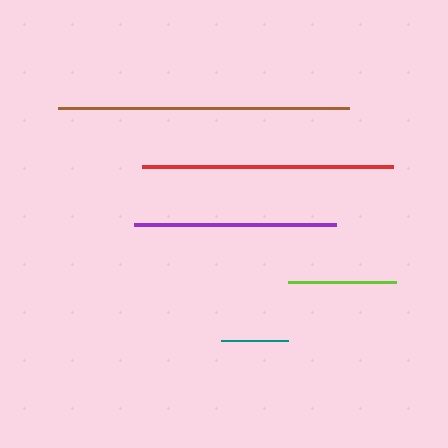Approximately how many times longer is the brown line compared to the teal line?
The brown line is approximately 4.3 times the length of the teal line.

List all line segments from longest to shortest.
From longest to shortest: brown, red, purple, lime, teal.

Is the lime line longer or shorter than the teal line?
The lime line is longer than the teal line.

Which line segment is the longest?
The brown line is the longest at approximately 292 pixels.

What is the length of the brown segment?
The brown segment is approximately 292 pixels long.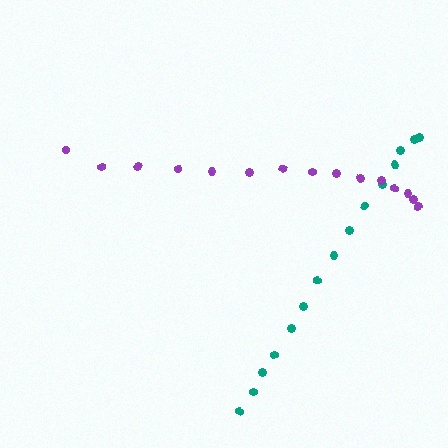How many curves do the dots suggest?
There are 2 distinct paths.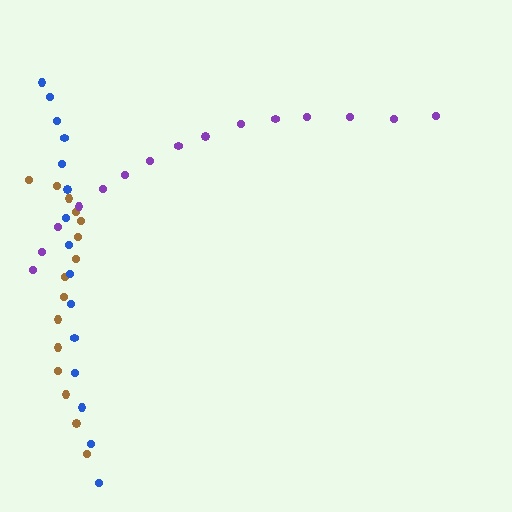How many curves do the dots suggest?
There are 3 distinct paths.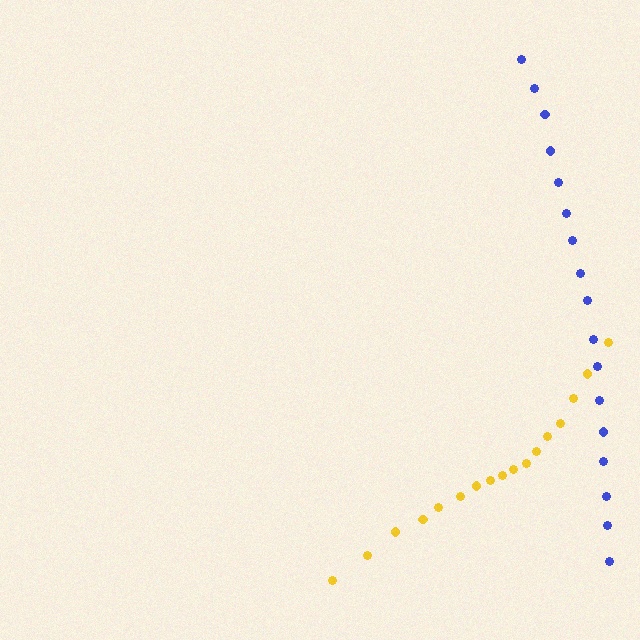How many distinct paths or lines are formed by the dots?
There are 2 distinct paths.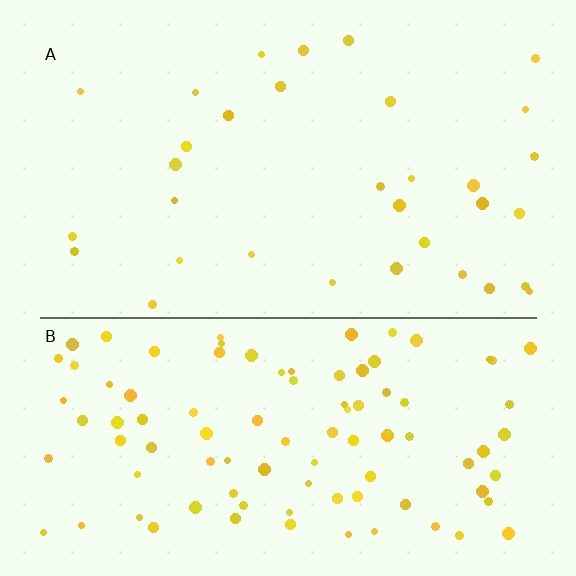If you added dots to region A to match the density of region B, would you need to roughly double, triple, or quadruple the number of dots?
Approximately triple.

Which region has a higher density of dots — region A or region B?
B (the bottom).